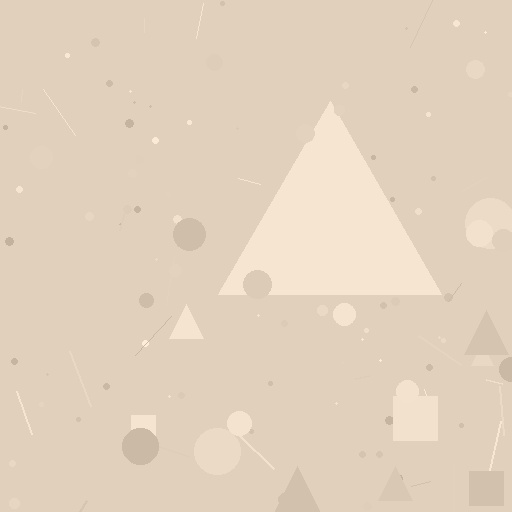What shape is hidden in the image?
A triangle is hidden in the image.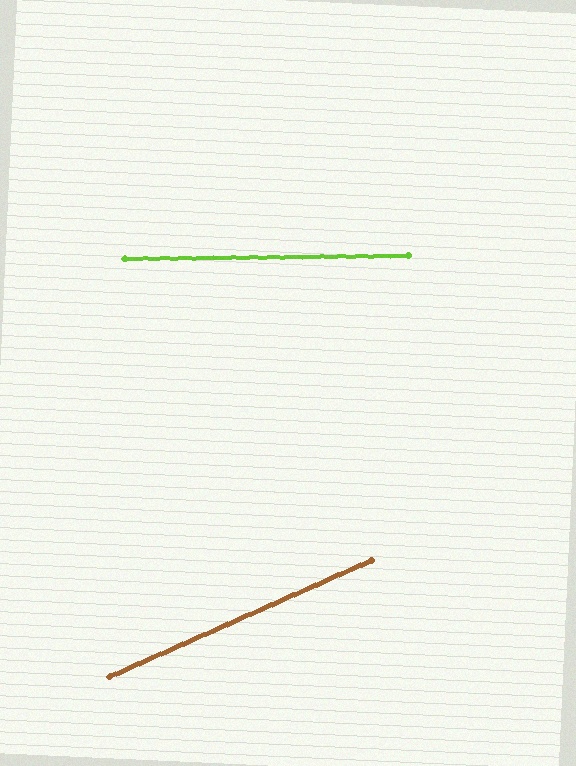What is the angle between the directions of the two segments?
Approximately 23 degrees.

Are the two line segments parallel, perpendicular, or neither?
Neither parallel nor perpendicular — they differ by about 23°.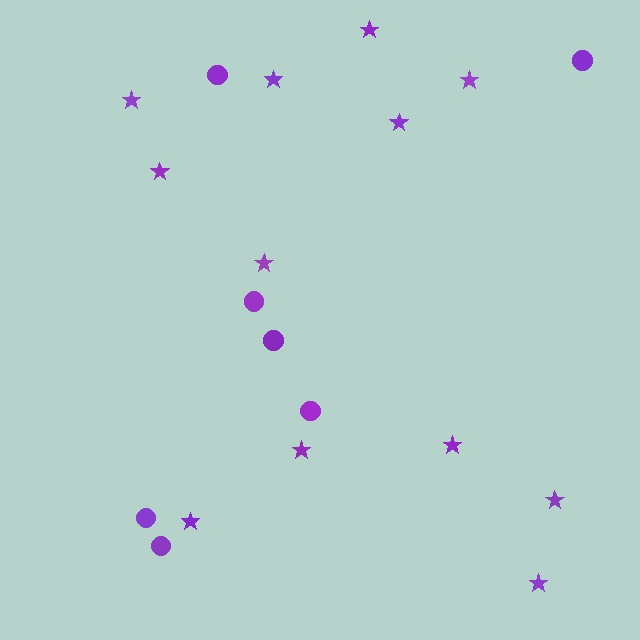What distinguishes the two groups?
There are 2 groups: one group of circles (7) and one group of stars (12).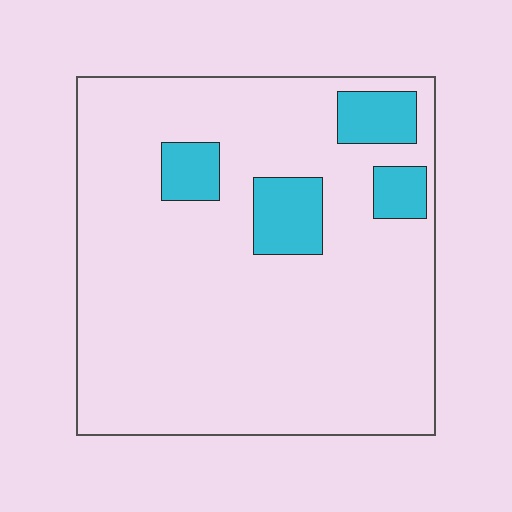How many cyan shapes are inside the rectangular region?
4.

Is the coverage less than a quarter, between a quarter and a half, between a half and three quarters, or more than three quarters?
Less than a quarter.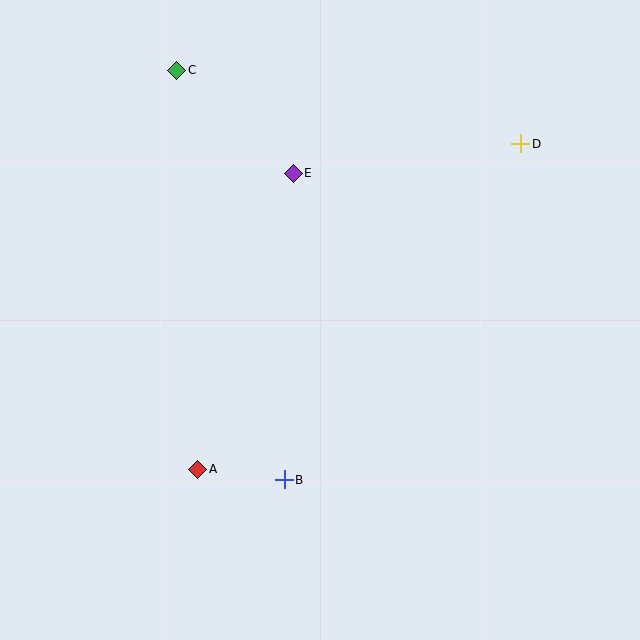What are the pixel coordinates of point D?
Point D is at (521, 144).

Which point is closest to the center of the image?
Point E at (293, 173) is closest to the center.